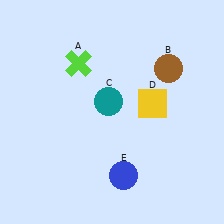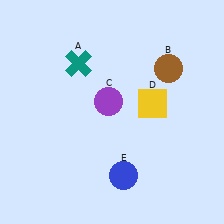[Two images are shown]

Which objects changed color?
A changed from lime to teal. C changed from teal to purple.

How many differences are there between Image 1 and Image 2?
There are 2 differences between the two images.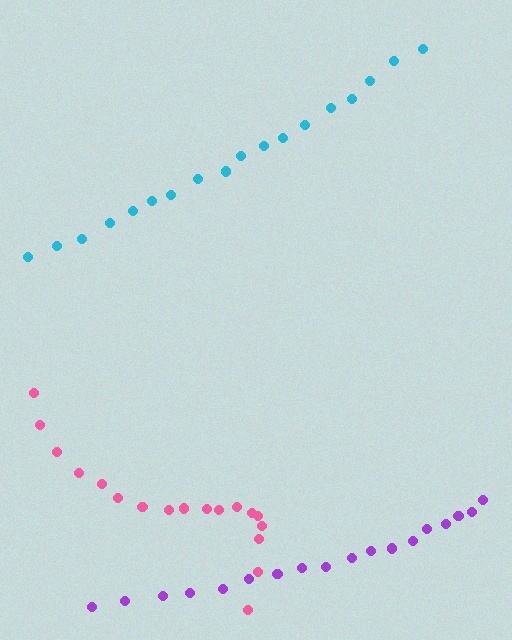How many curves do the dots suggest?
There are 3 distinct paths.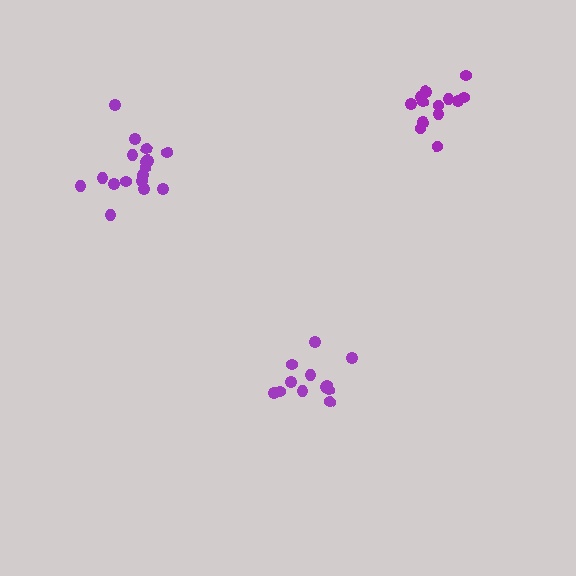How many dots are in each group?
Group 1: 17 dots, Group 2: 12 dots, Group 3: 13 dots (42 total).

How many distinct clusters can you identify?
There are 3 distinct clusters.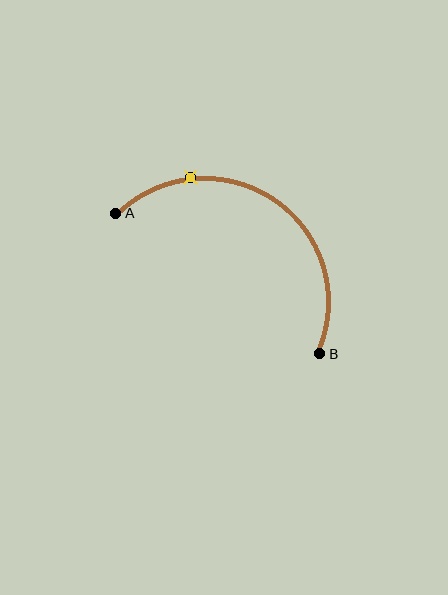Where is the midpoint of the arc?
The arc midpoint is the point on the curve farthest from the straight line joining A and B. It sits above and to the right of that line.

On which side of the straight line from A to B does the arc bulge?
The arc bulges above and to the right of the straight line connecting A and B.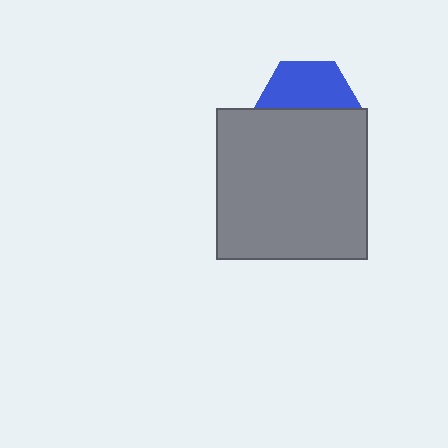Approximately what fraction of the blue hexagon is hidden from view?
Roughly 51% of the blue hexagon is hidden behind the gray square.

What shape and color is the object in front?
The object in front is a gray square.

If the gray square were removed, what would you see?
You would see the complete blue hexagon.